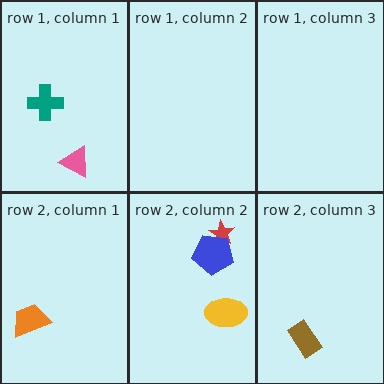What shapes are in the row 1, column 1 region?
The pink triangle, the teal cross.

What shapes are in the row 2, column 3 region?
The brown rectangle.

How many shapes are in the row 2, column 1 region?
1.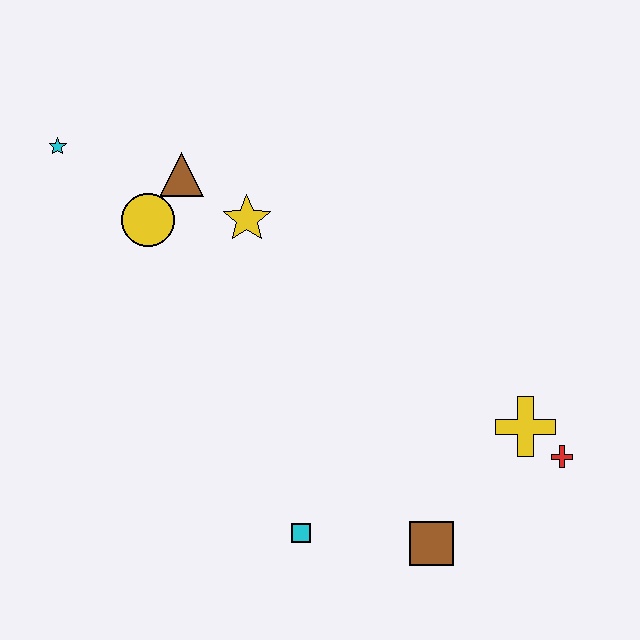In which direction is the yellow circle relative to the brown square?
The yellow circle is above the brown square.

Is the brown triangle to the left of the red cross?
Yes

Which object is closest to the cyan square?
The brown square is closest to the cyan square.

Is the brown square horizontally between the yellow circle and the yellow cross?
Yes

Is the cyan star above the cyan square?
Yes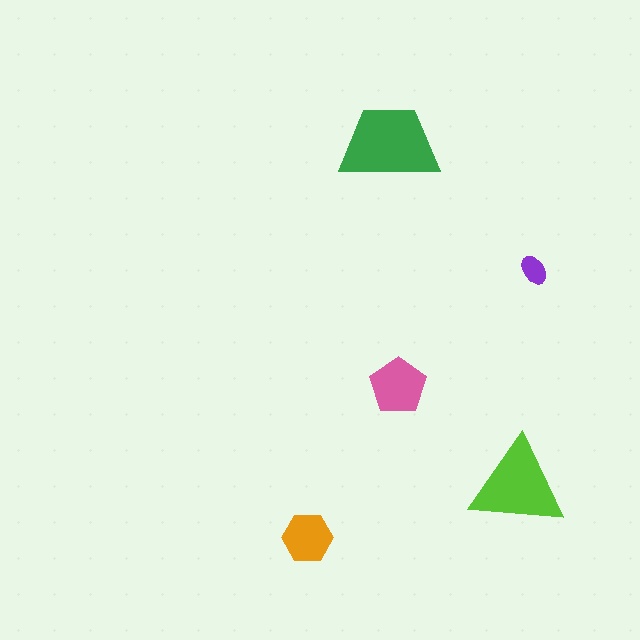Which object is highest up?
The green trapezoid is topmost.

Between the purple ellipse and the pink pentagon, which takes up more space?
The pink pentagon.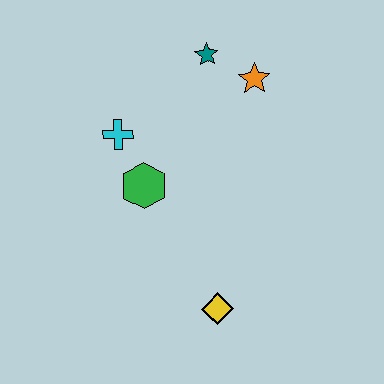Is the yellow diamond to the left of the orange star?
Yes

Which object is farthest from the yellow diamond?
The teal star is farthest from the yellow diamond.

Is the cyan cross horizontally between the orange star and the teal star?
No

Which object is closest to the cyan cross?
The green hexagon is closest to the cyan cross.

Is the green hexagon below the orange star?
Yes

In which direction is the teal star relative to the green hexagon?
The teal star is above the green hexagon.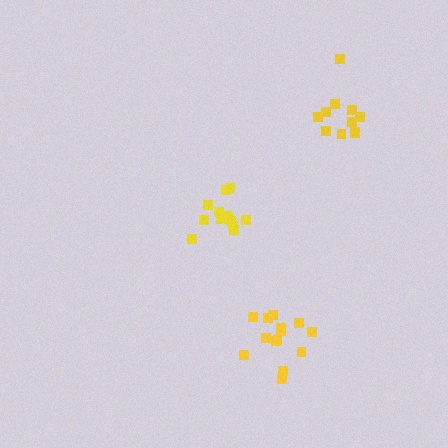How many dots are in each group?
Group 1: 11 dots, Group 2: 12 dots, Group 3: 14 dots (37 total).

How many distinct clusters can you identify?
There are 3 distinct clusters.